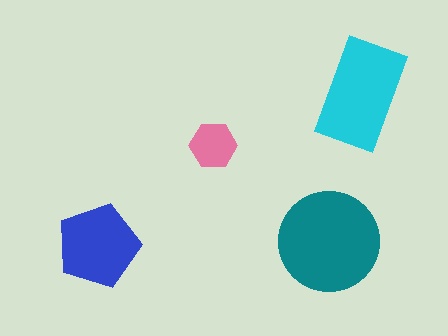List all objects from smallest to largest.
The pink hexagon, the blue pentagon, the cyan rectangle, the teal circle.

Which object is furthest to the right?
The cyan rectangle is rightmost.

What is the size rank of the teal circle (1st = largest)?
1st.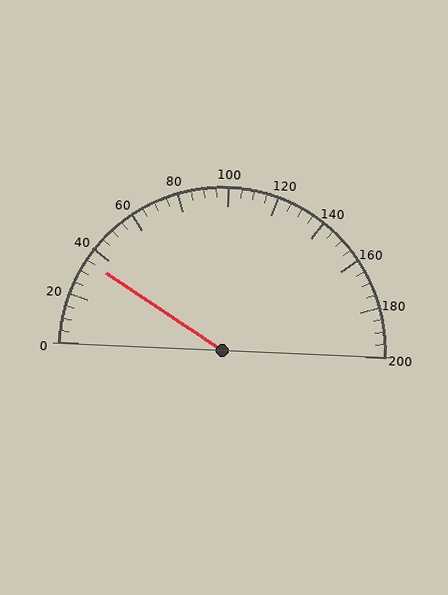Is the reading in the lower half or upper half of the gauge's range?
The reading is in the lower half of the range (0 to 200).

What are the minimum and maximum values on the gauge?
The gauge ranges from 0 to 200.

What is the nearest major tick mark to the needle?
The nearest major tick mark is 40.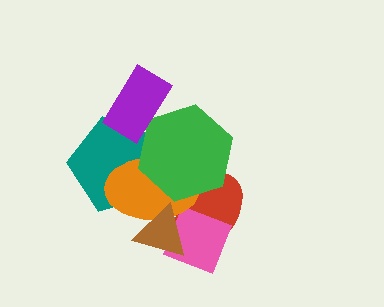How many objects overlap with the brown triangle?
3 objects overlap with the brown triangle.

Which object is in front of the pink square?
The brown triangle is in front of the pink square.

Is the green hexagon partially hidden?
Yes, it is partially covered by another shape.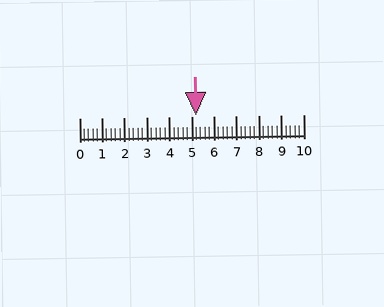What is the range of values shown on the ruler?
The ruler shows values from 0 to 10.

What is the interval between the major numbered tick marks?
The major tick marks are spaced 1 units apart.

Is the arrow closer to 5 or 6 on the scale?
The arrow is closer to 5.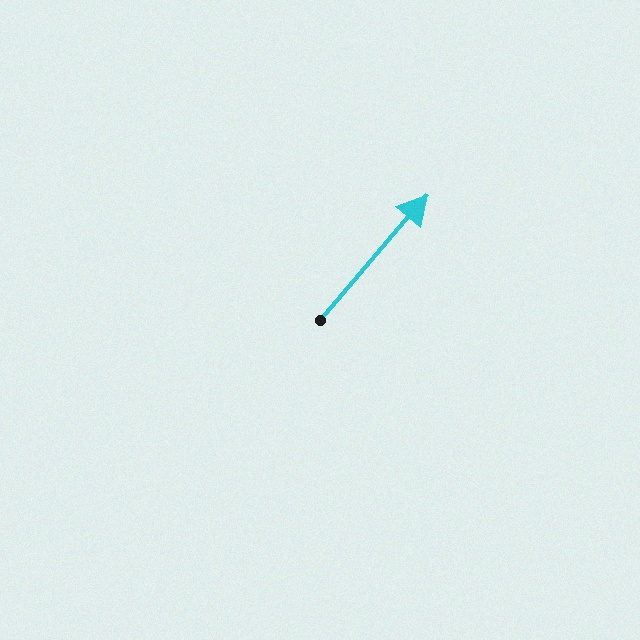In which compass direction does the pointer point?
Northeast.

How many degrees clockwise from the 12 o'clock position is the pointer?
Approximately 41 degrees.